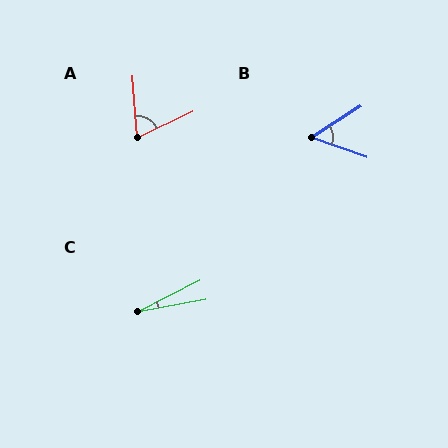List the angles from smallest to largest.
C (17°), B (52°), A (69°).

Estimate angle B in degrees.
Approximately 52 degrees.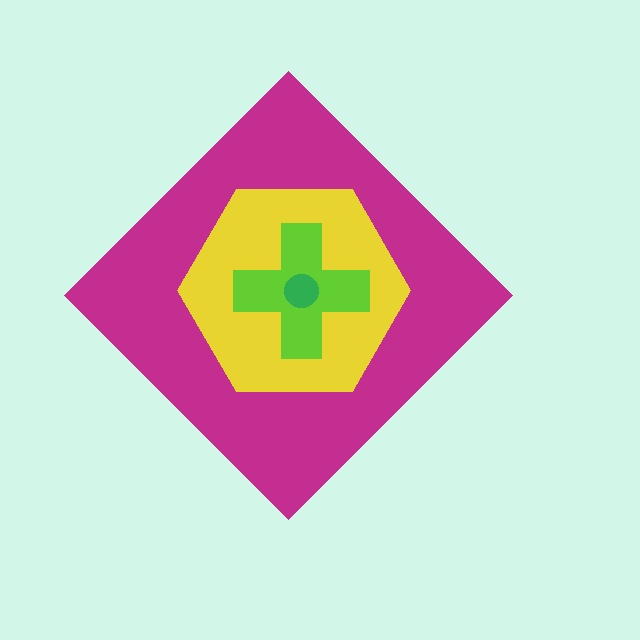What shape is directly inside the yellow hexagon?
The lime cross.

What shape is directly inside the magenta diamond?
The yellow hexagon.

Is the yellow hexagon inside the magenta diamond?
Yes.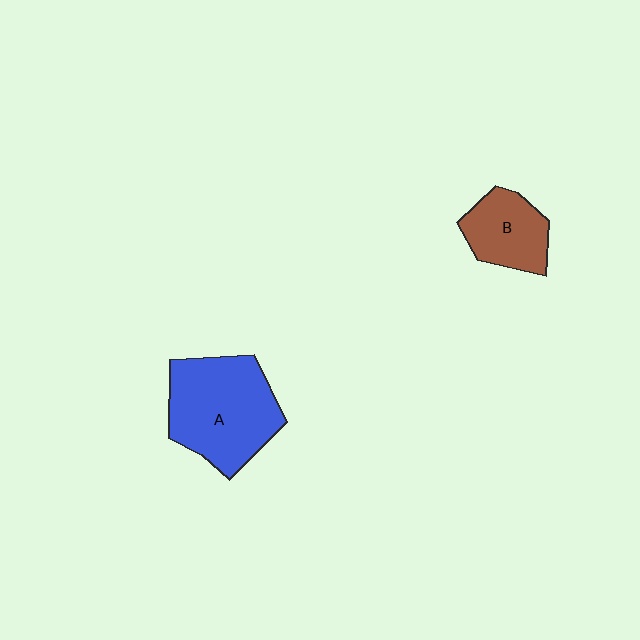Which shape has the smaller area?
Shape B (brown).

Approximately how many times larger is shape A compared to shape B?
Approximately 1.8 times.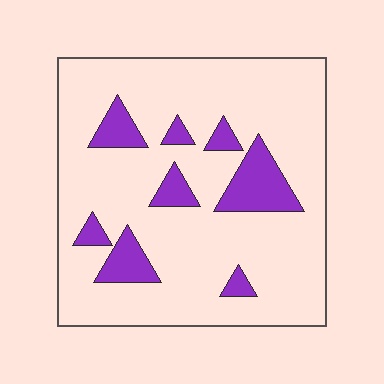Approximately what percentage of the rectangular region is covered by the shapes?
Approximately 15%.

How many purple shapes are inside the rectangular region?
8.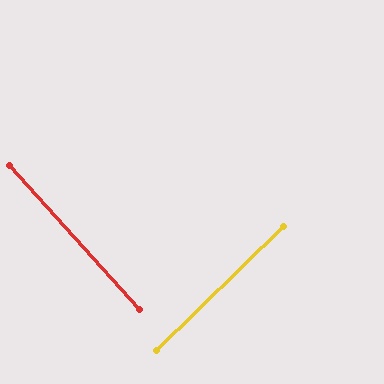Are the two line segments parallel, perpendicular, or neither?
Perpendicular — they meet at approximately 88°.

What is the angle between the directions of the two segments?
Approximately 88 degrees.